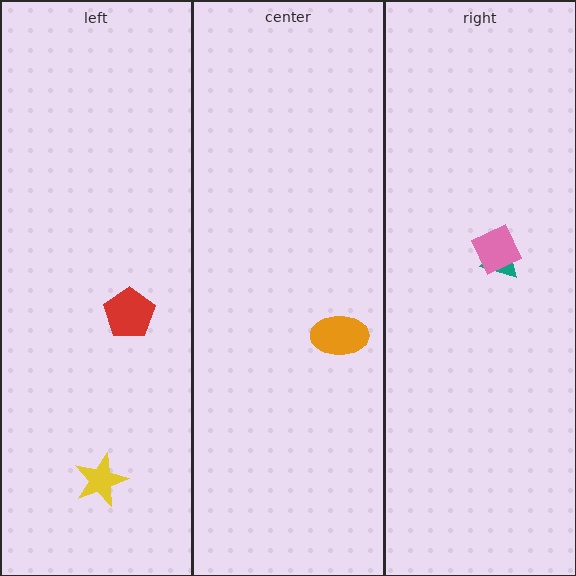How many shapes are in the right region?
2.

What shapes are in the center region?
The orange ellipse.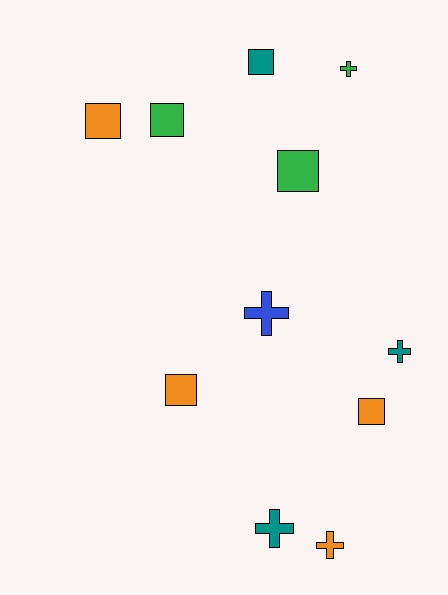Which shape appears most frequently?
Square, with 6 objects.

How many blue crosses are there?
There is 1 blue cross.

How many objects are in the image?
There are 11 objects.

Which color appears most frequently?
Orange, with 4 objects.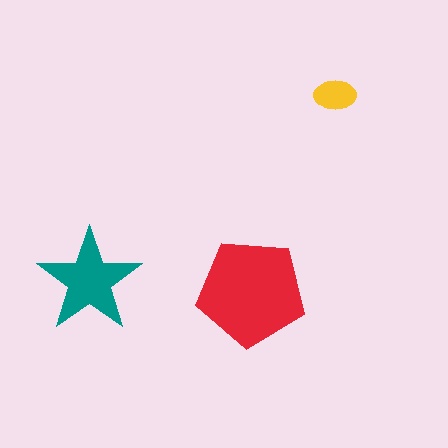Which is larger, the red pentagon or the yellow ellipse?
The red pentagon.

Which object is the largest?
The red pentagon.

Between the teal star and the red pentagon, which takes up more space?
The red pentagon.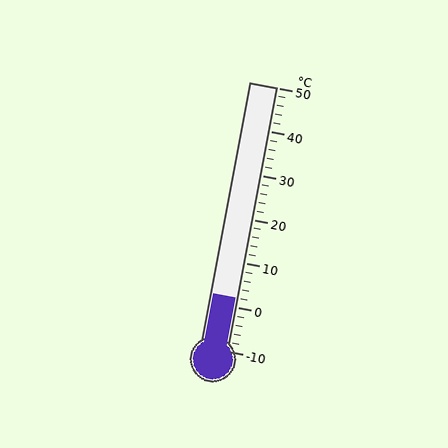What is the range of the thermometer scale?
The thermometer scale ranges from -10°C to 50°C.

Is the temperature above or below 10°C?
The temperature is below 10°C.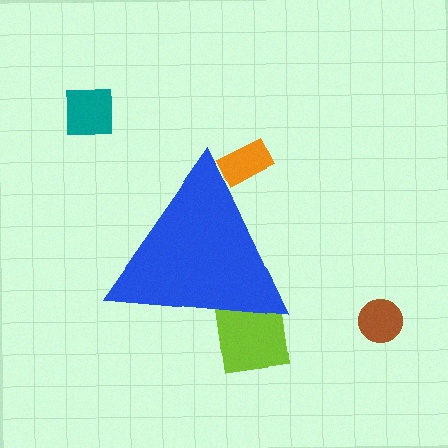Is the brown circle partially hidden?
No, the brown circle is fully visible.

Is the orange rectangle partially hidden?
Yes, the orange rectangle is partially hidden behind the blue triangle.